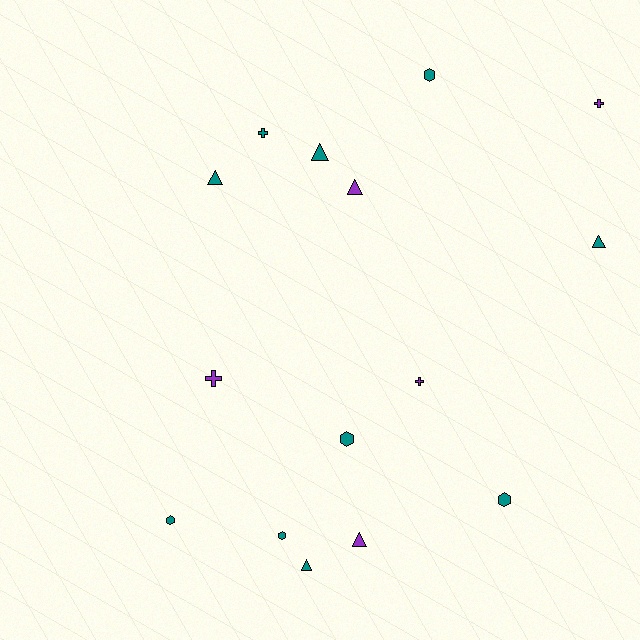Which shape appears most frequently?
Triangle, with 6 objects.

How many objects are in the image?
There are 15 objects.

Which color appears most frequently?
Teal, with 10 objects.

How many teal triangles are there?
There are 4 teal triangles.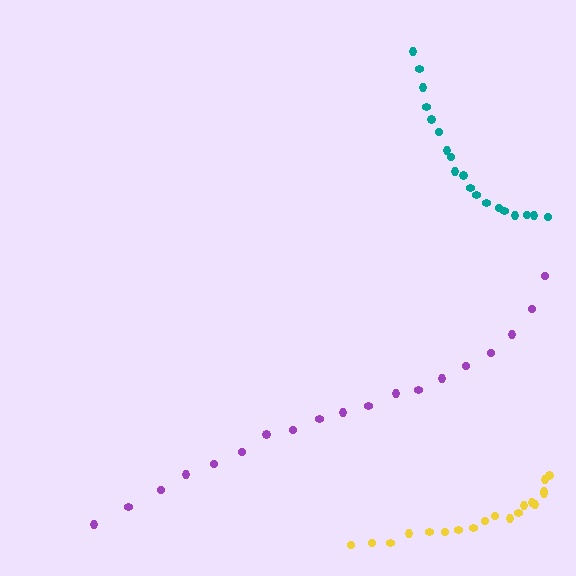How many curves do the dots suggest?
There are 3 distinct paths.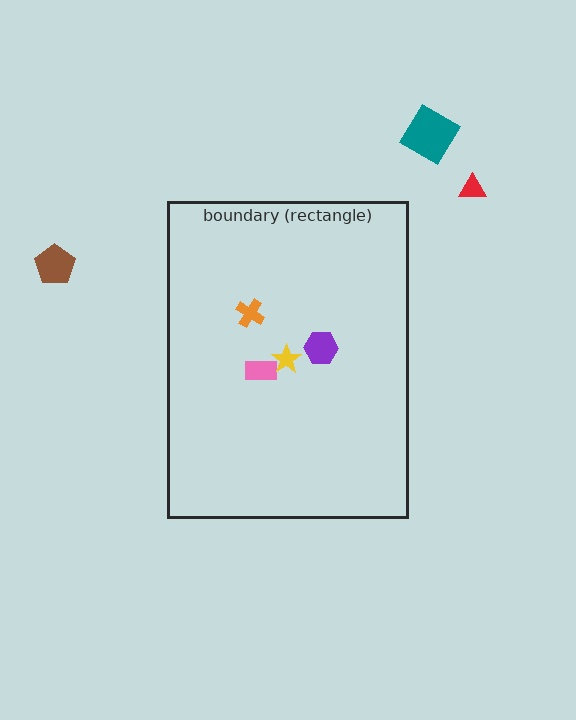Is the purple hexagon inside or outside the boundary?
Inside.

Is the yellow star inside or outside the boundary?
Inside.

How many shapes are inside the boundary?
4 inside, 3 outside.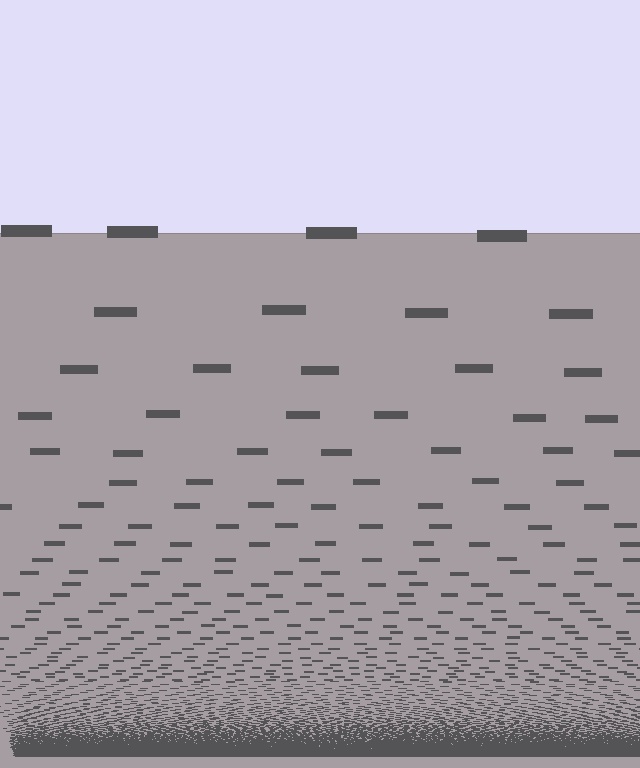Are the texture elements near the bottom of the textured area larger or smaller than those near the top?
Smaller. The gradient is inverted — elements near the bottom are smaller and denser.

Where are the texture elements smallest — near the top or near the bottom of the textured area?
Near the bottom.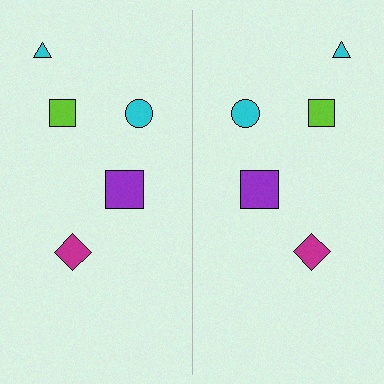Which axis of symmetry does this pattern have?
The pattern has a vertical axis of symmetry running through the center of the image.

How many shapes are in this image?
There are 10 shapes in this image.